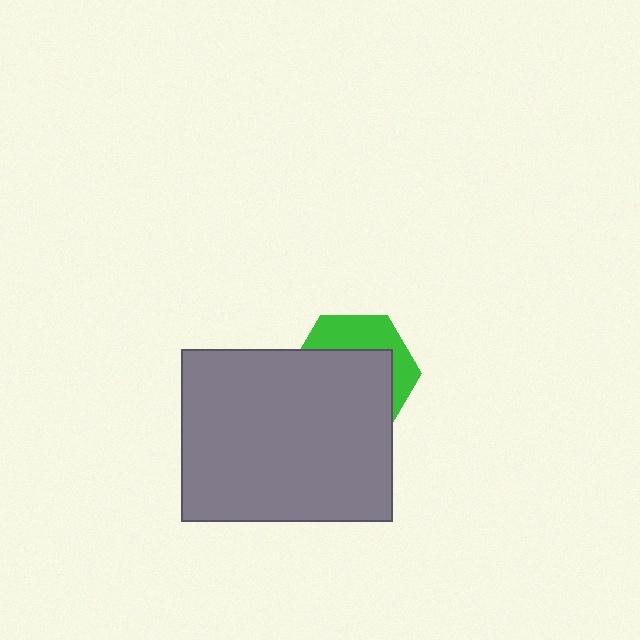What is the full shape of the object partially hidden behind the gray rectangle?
The partially hidden object is a green hexagon.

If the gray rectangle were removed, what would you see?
You would see the complete green hexagon.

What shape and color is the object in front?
The object in front is a gray rectangle.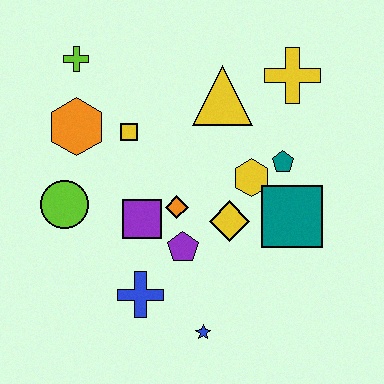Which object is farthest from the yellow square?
The blue star is farthest from the yellow square.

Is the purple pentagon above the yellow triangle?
No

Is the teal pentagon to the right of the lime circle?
Yes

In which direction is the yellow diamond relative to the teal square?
The yellow diamond is to the left of the teal square.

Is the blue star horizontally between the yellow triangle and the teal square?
No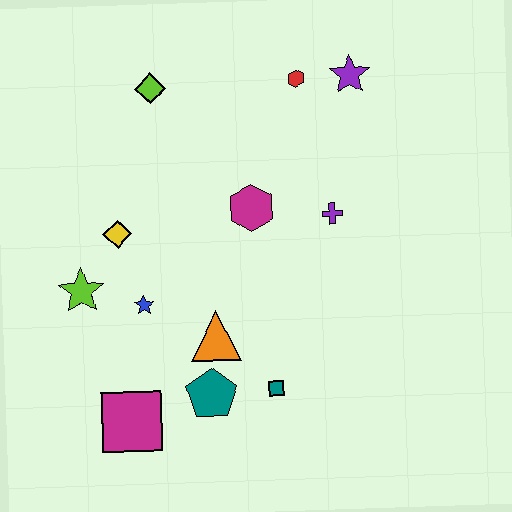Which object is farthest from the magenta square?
The purple star is farthest from the magenta square.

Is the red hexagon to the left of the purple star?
Yes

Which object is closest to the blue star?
The lime star is closest to the blue star.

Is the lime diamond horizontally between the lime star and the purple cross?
Yes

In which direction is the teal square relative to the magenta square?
The teal square is to the right of the magenta square.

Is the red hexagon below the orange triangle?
No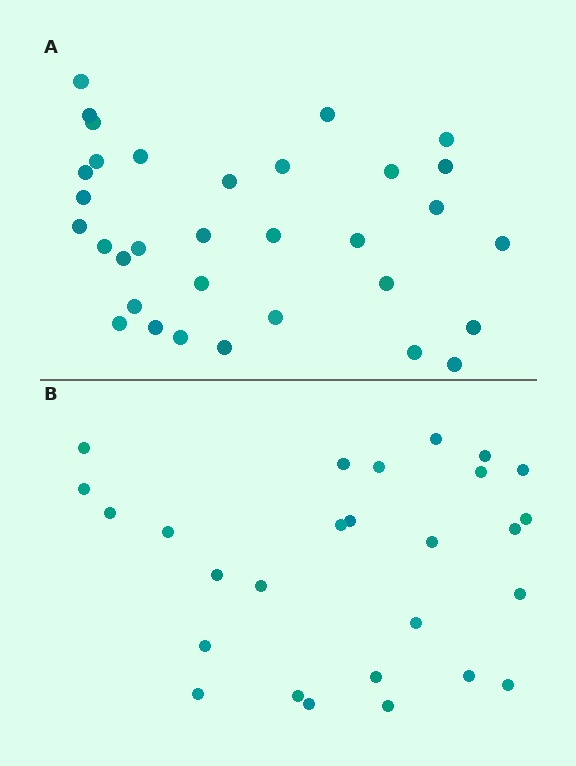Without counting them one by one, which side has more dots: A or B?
Region A (the top region) has more dots.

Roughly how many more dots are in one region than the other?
Region A has about 6 more dots than region B.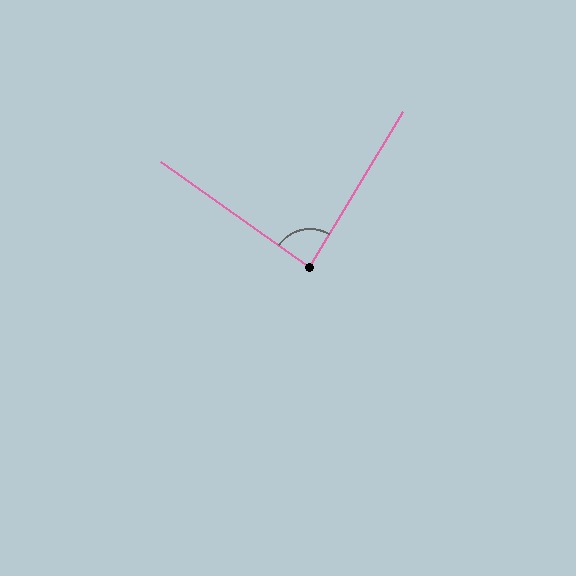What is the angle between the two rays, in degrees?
Approximately 86 degrees.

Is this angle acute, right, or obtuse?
It is approximately a right angle.